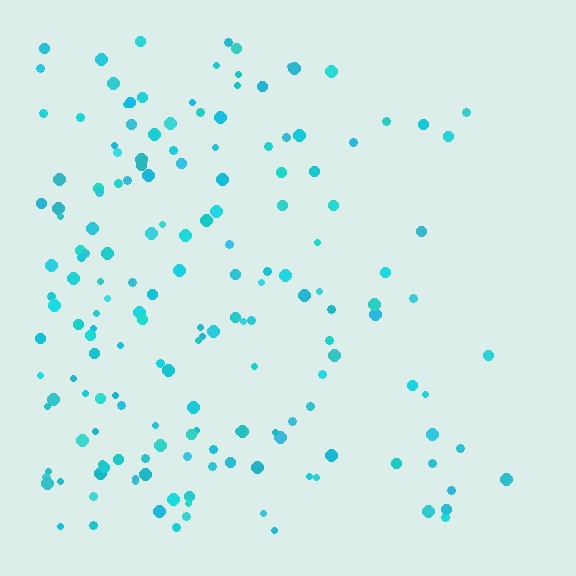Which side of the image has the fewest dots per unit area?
The right.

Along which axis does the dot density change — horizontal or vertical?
Horizontal.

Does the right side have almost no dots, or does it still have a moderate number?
Still a moderate number, just noticeably fewer than the left.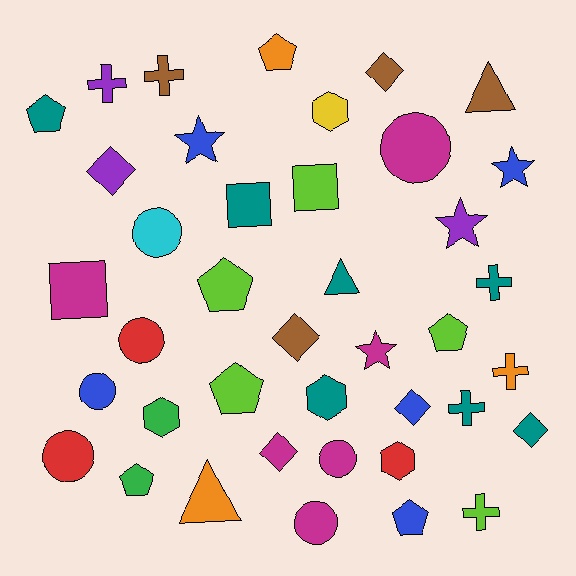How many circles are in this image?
There are 7 circles.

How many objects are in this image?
There are 40 objects.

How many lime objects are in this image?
There are 5 lime objects.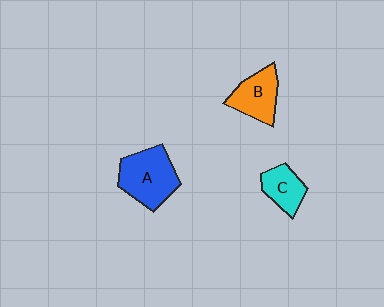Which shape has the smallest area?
Shape C (cyan).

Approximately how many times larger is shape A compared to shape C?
Approximately 1.8 times.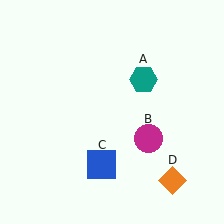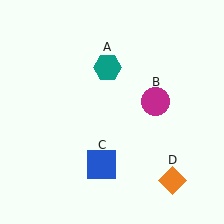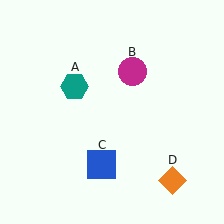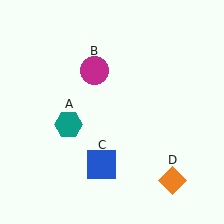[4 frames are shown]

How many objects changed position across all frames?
2 objects changed position: teal hexagon (object A), magenta circle (object B).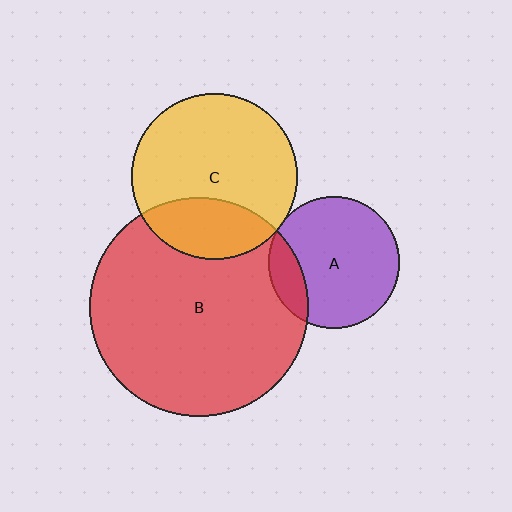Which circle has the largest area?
Circle B (red).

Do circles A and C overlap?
Yes.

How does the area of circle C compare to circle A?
Approximately 1.6 times.